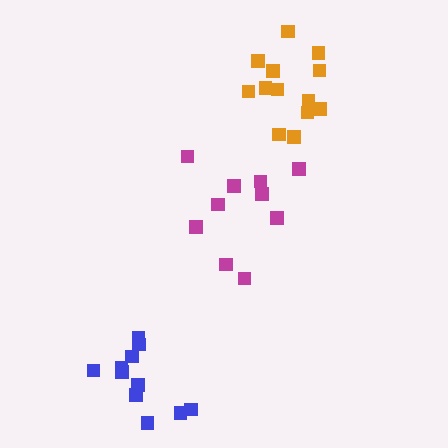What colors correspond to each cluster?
The clusters are colored: orange, blue, magenta.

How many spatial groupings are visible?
There are 3 spatial groupings.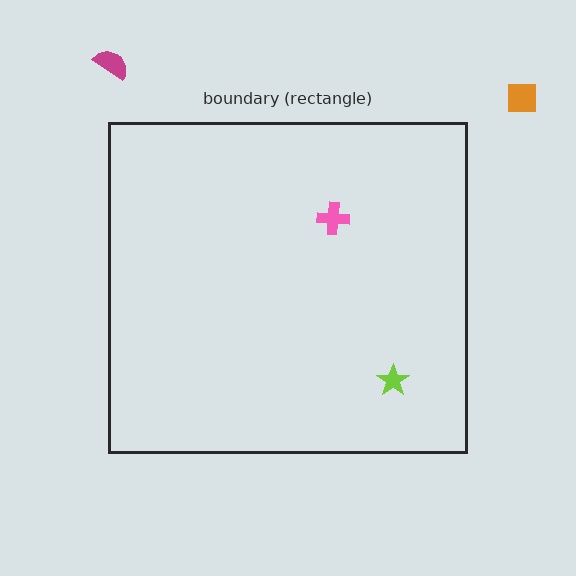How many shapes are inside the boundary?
2 inside, 2 outside.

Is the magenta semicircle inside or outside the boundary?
Outside.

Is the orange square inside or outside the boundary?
Outside.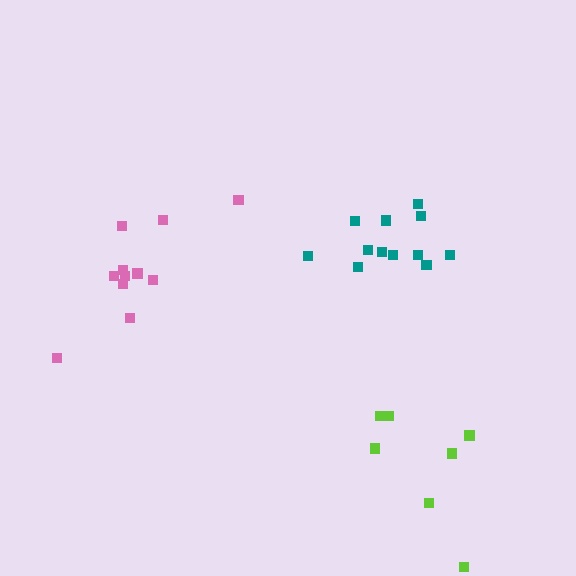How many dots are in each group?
Group 1: 12 dots, Group 2: 11 dots, Group 3: 7 dots (30 total).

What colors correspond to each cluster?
The clusters are colored: teal, pink, lime.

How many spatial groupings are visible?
There are 3 spatial groupings.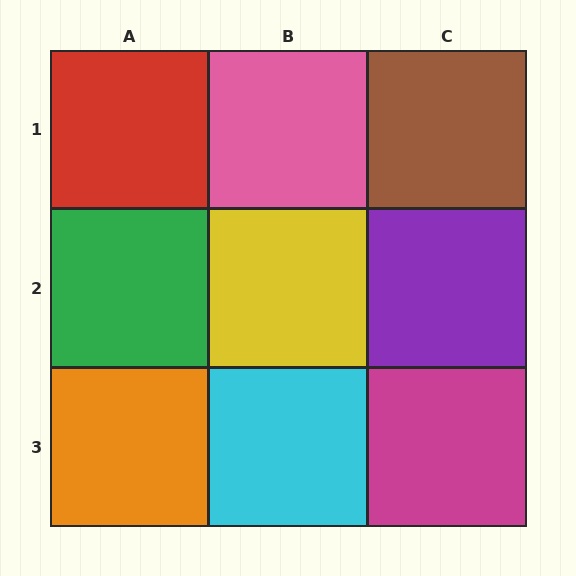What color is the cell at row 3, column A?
Orange.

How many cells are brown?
1 cell is brown.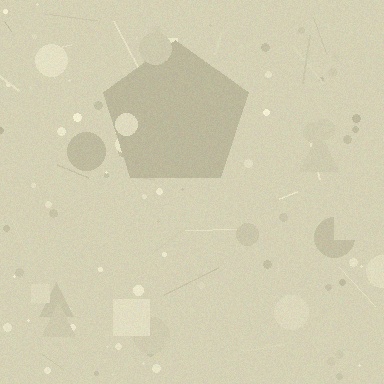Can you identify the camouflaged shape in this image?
The camouflaged shape is a pentagon.